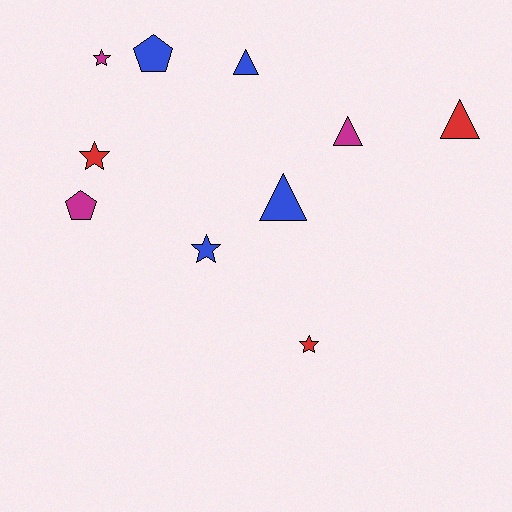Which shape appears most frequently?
Triangle, with 4 objects.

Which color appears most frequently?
Blue, with 4 objects.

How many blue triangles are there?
There are 2 blue triangles.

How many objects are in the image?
There are 10 objects.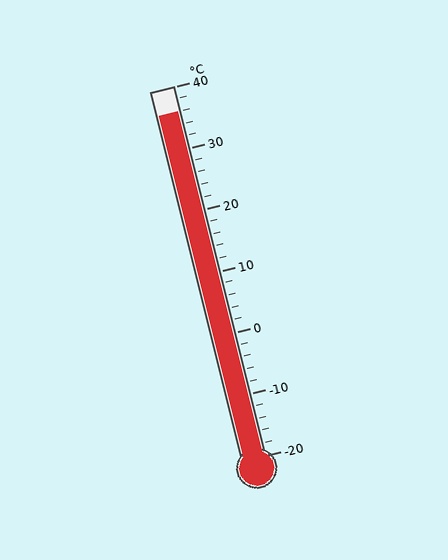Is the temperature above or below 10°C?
The temperature is above 10°C.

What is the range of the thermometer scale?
The thermometer scale ranges from -20°C to 40°C.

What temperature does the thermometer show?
The thermometer shows approximately 36°C.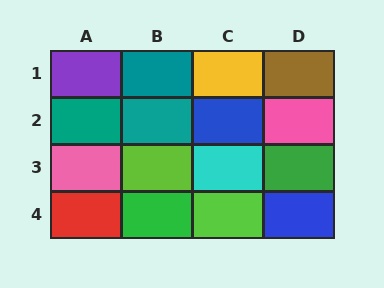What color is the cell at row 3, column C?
Cyan.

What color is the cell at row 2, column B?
Teal.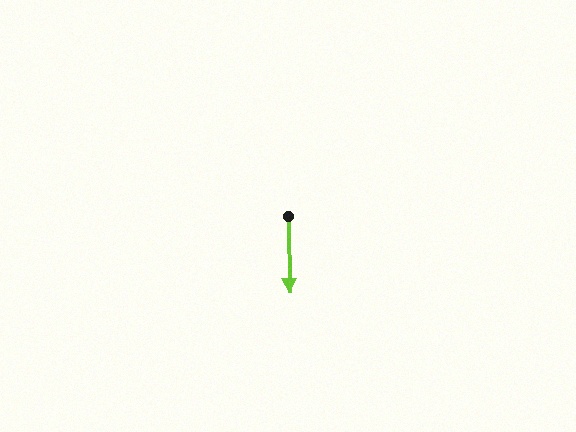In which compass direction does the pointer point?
South.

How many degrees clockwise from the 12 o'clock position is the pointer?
Approximately 179 degrees.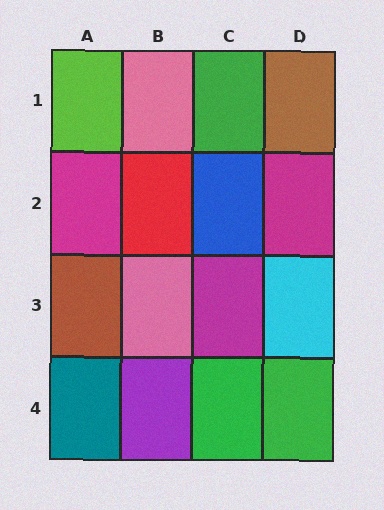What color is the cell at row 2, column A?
Magenta.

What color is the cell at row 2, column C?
Blue.